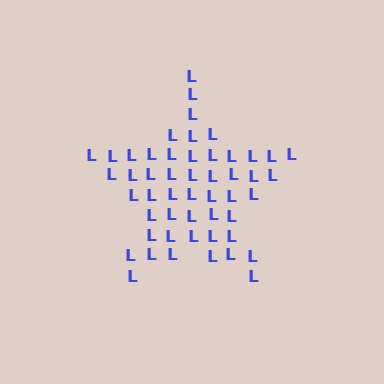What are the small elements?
The small elements are letter L's.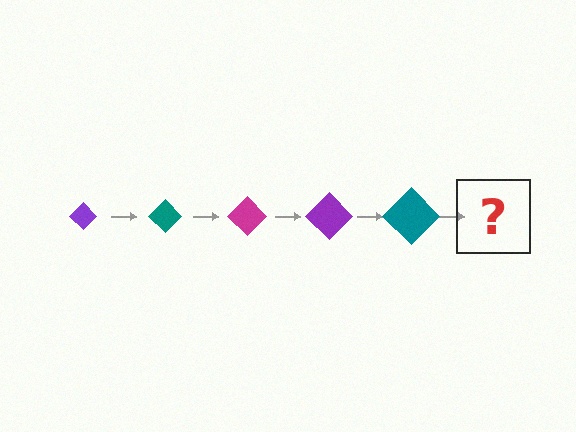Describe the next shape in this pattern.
It should be a magenta diamond, larger than the previous one.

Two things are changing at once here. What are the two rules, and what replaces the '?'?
The two rules are that the diamond grows larger each step and the color cycles through purple, teal, and magenta. The '?' should be a magenta diamond, larger than the previous one.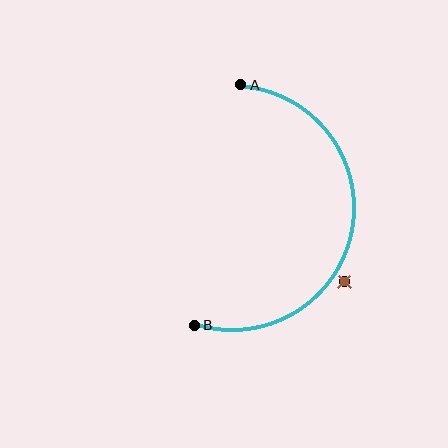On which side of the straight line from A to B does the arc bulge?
The arc bulges to the right of the straight line connecting A and B.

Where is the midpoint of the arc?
The arc midpoint is the point on the curve farthest from the straight line joining A and B. It sits to the right of that line.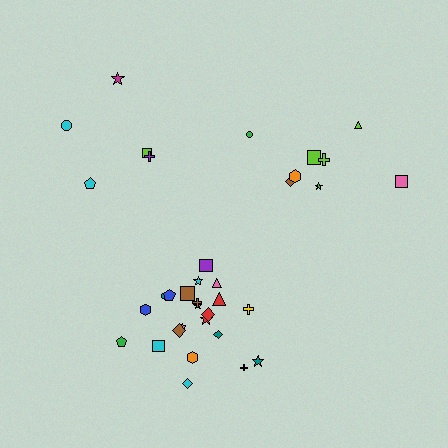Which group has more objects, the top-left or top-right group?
The top-right group.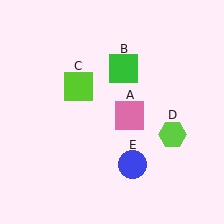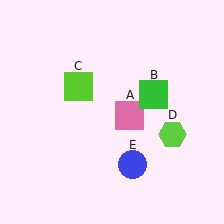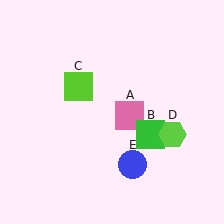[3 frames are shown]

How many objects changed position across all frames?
1 object changed position: green square (object B).